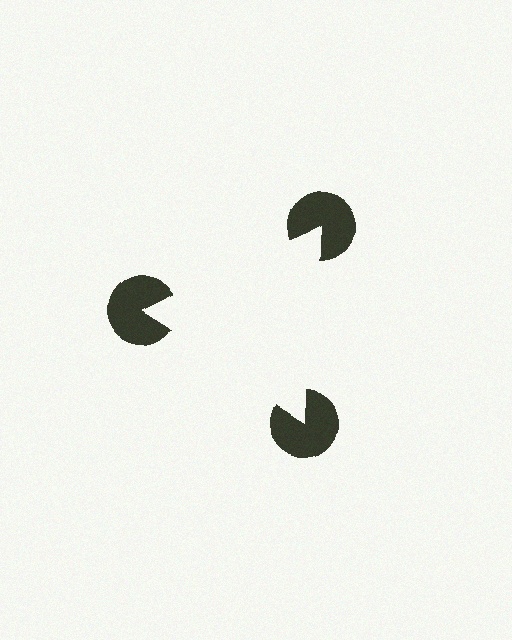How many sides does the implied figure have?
3 sides.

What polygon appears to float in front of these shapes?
An illusory triangle — its edges are inferred from the aligned wedge cuts in the pac-man discs, not physically drawn.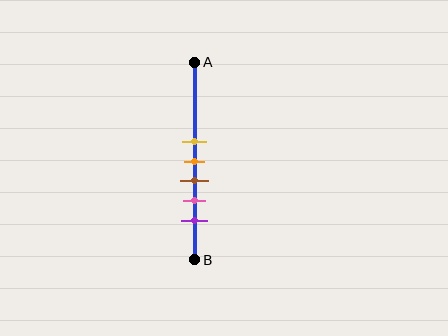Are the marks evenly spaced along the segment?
Yes, the marks are approximately evenly spaced.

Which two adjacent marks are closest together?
The yellow and orange marks are the closest adjacent pair.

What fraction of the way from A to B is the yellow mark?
The yellow mark is approximately 40% (0.4) of the way from A to B.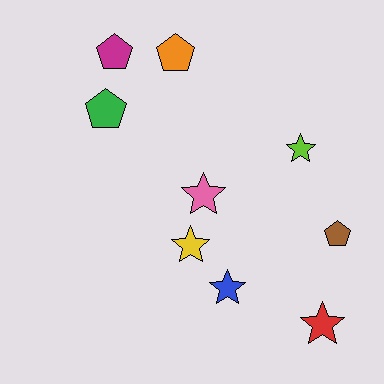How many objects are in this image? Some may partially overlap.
There are 9 objects.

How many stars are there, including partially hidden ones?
There are 5 stars.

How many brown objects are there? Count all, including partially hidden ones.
There is 1 brown object.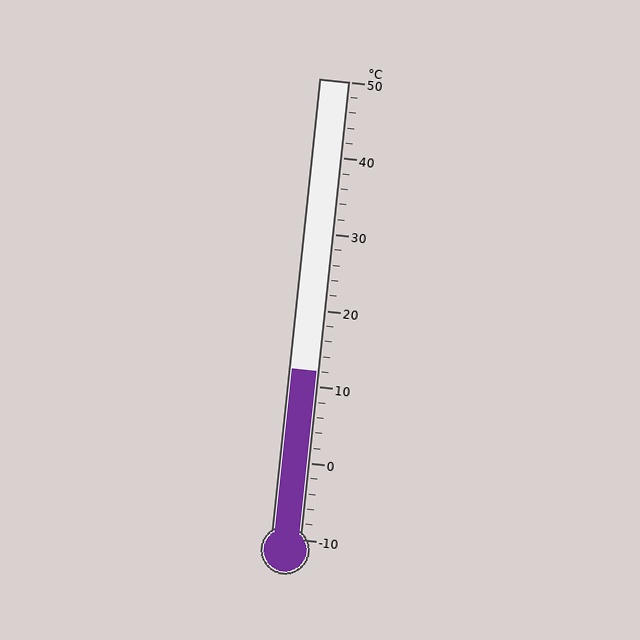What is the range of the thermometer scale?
The thermometer scale ranges from -10°C to 50°C.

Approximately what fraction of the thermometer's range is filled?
The thermometer is filled to approximately 35% of its range.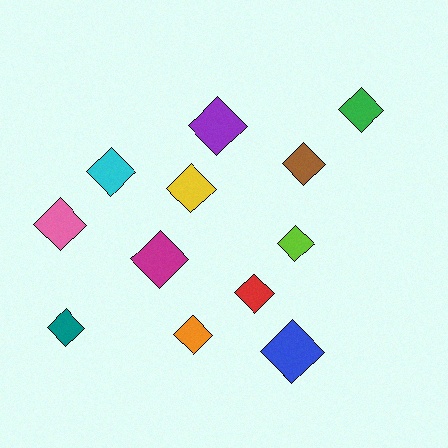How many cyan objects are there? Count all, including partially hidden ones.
There is 1 cyan object.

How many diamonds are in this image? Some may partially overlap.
There are 12 diamonds.